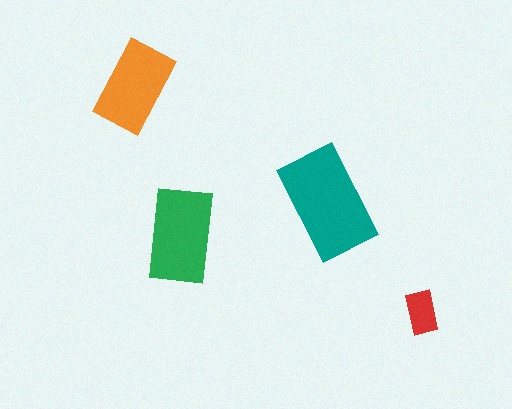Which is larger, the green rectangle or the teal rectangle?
The teal one.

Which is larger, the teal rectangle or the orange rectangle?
The teal one.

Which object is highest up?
The orange rectangle is topmost.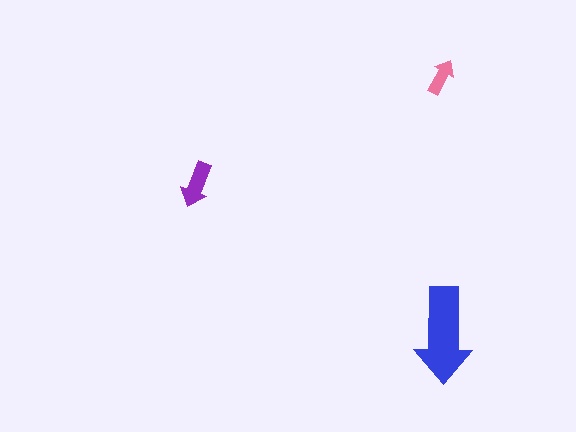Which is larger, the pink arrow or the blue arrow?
The blue one.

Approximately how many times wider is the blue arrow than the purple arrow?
About 2 times wider.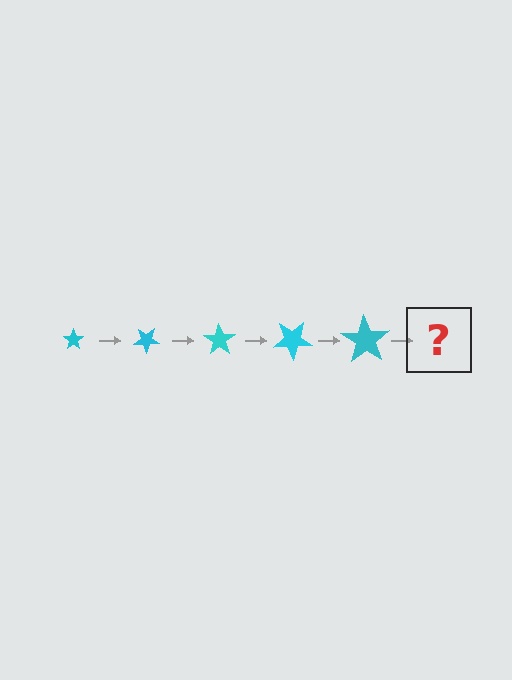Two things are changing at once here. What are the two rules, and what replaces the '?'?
The two rules are that the star grows larger each step and it rotates 35 degrees each step. The '?' should be a star, larger than the previous one and rotated 175 degrees from the start.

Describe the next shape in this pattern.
It should be a star, larger than the previous one and rotated 175 degrees from the start.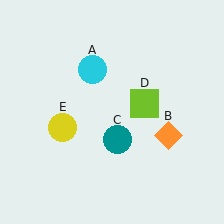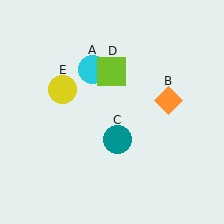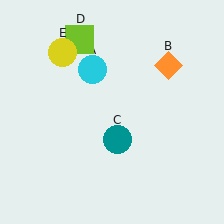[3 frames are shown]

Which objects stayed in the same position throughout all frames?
Cyan circle (object A) and teal circle (object C) remained stationary.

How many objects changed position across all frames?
3 objects changed position: orange diamond (object B), lime square (object D), yellow circle (object E).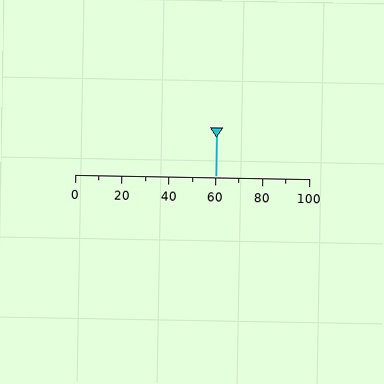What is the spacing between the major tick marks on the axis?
The major ticks are spaced 20 apart.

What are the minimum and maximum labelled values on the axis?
The axis runs from 0 to 100.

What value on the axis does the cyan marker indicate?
The marker indicates approximately 60.